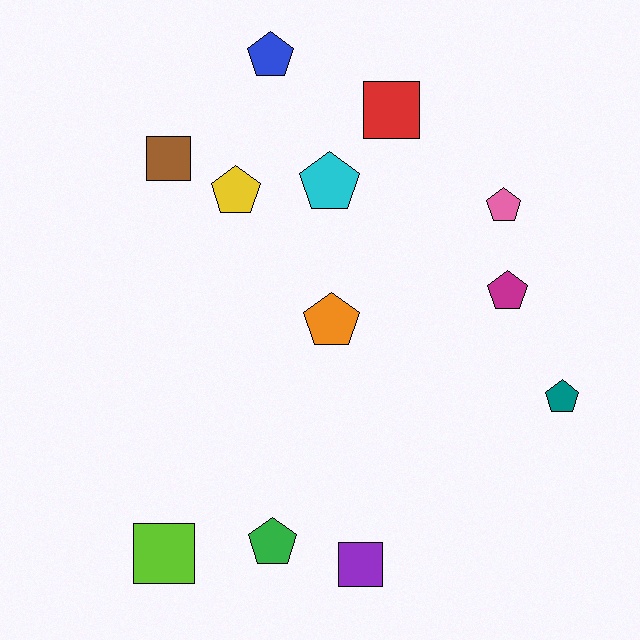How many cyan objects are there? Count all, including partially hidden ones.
There is 1 cyan object.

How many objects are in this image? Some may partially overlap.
There are 12 objects.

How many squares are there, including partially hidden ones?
There are 4 squares.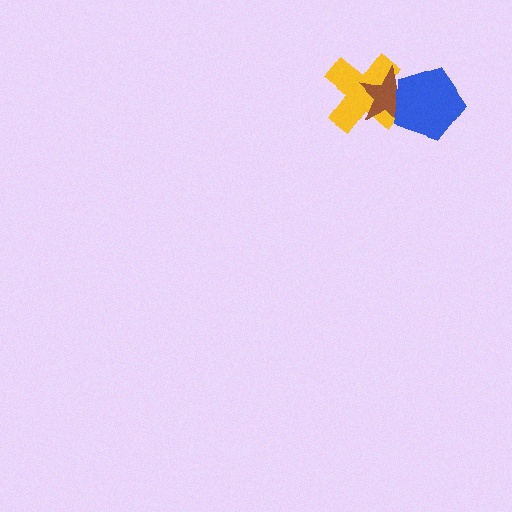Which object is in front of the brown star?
The blue pentagon is in front of the brown star.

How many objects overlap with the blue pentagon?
2 objects overlap with the blue pentagon.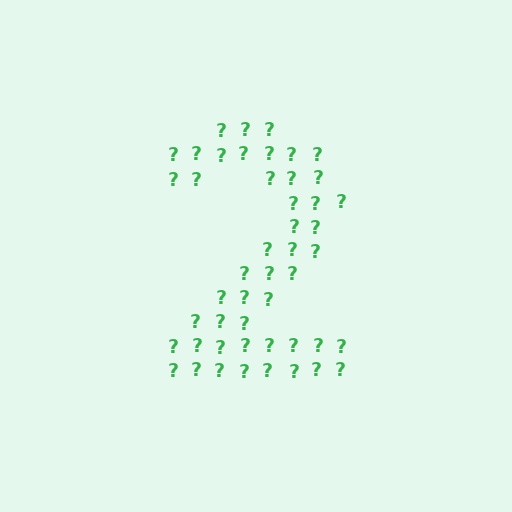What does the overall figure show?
The overall figure shows the digit 2.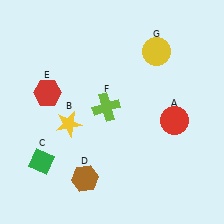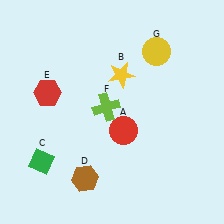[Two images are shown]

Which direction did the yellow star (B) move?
The yellow star (B) moved right.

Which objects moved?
The objects that moved are: the red circle (A), the yellow star (B).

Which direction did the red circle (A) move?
The red circle (A) moved left.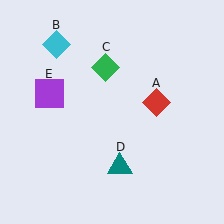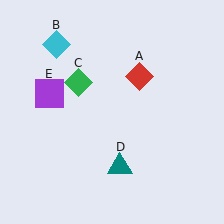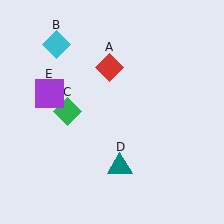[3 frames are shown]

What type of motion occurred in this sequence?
The red diamond (object A), green diamond (object C) rotated counterclockwise around the center of the scene.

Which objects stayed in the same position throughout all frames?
Cyan diamond (object B) and teal triangle (object D) and purple square (object E) remained stationary.